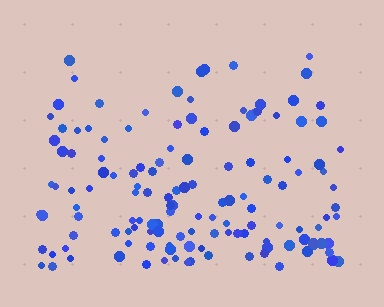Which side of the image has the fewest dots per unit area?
The top.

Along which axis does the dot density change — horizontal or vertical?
Vertical.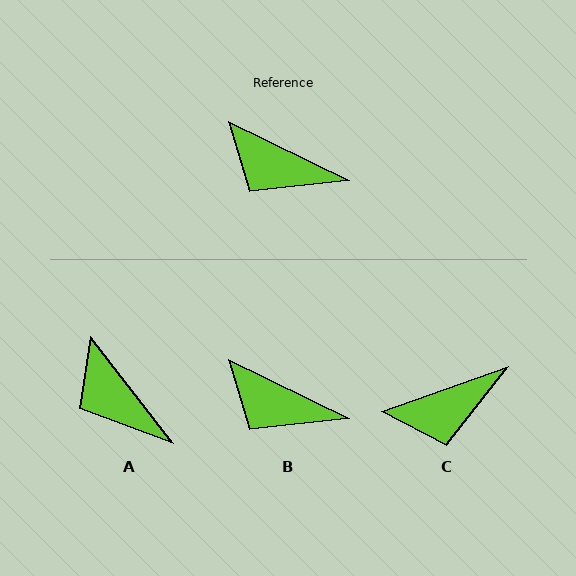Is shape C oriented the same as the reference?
No, it is off by about 45 degrees.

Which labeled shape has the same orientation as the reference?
B.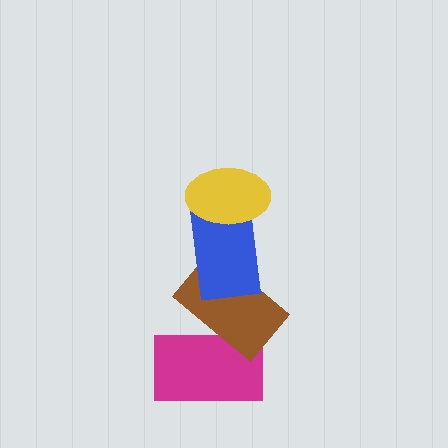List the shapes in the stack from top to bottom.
From top to bottom: the yellow ellipse, the blue rectangle, the brown rectangle, the magenta rectangle.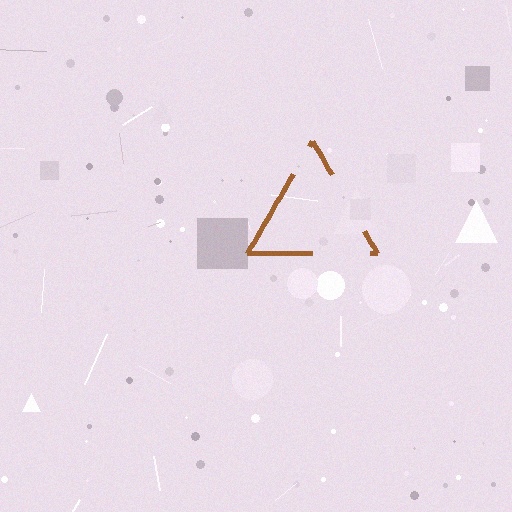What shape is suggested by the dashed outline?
The dashed outline suggests a triangle.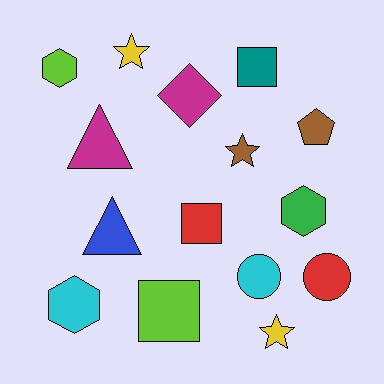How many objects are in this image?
There are 15 objects.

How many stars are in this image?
There are 3 stars.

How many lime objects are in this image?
There are 2 lime objects.